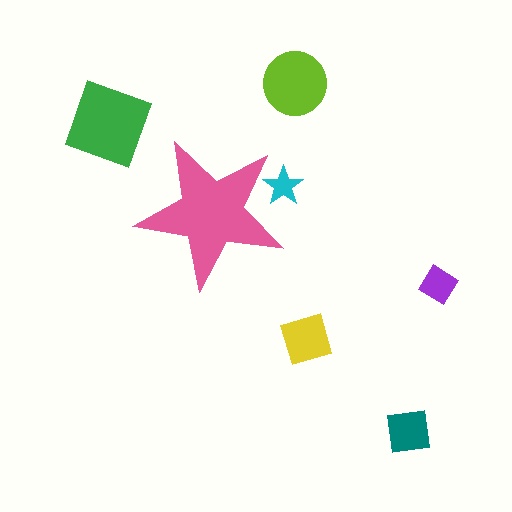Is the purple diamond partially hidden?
No, the purple diamond is fully visible.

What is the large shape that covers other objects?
A pink star.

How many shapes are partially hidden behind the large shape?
1 shape is partially hidden.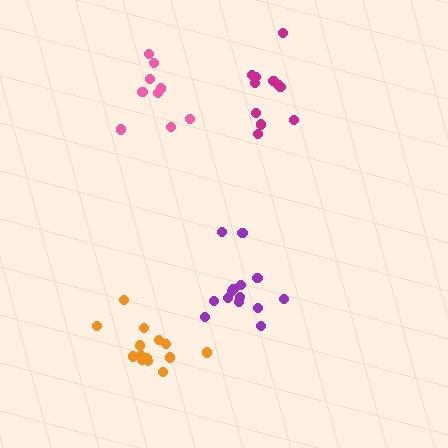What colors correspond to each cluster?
The clusters are colored: magenta, orange, purple, pink.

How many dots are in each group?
Group 1: 11 dots, Group 2: 14 dots, Group 3: 14 dots, Group 4: 9 dots (48 total).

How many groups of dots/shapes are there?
There are 4 groups.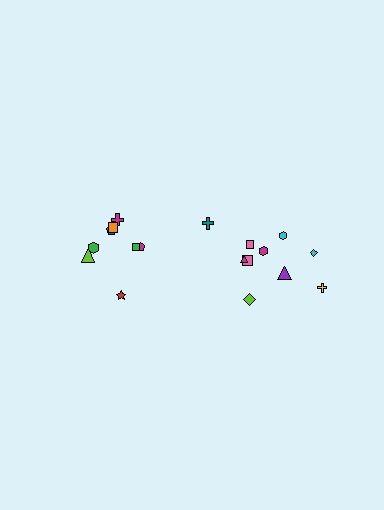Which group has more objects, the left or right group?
The right group.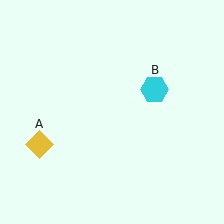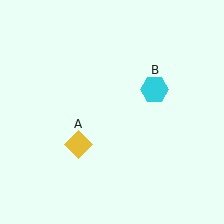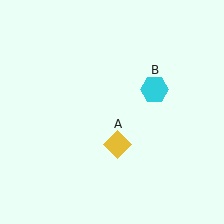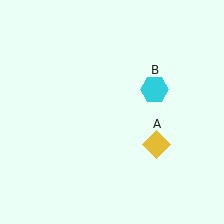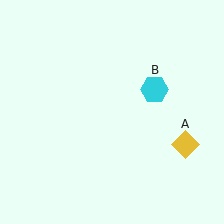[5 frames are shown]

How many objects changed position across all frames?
1 object changed position: yellow diamond (object A).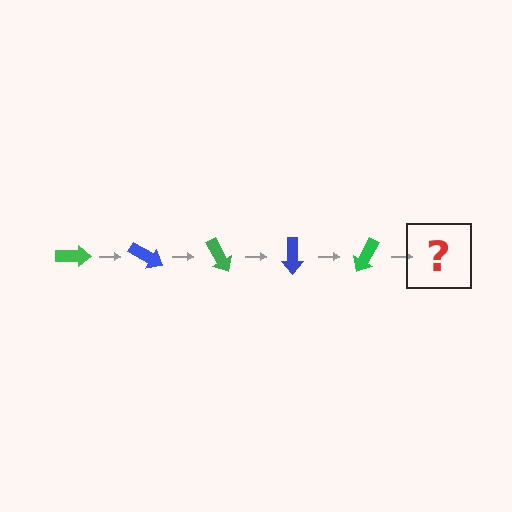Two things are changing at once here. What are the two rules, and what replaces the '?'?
The two rules are that it rotates 30 degrees each step and the color cycles through green and blue. The '?' should be a blue arrow, rotated 150 degrees from the start.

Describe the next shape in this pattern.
It should be a blue arrow, rotated 150 degrees from the start.